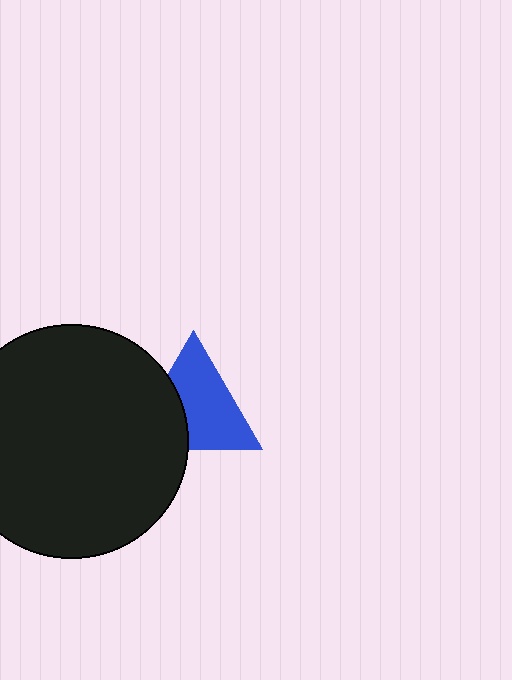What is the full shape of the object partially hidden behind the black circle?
The partially hidden object is a blue triangle.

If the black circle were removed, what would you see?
You would see the complete blue triangle.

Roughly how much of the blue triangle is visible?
Most of it is visible (roughly 66%).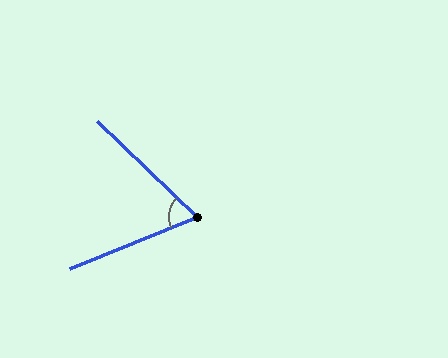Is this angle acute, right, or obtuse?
It is acute.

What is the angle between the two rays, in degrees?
Approximately 66 degrees.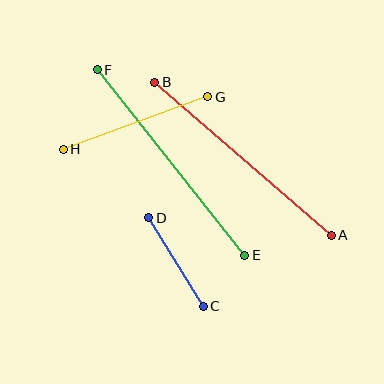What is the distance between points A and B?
The distance is approximately 233 pixels.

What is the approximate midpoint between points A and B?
The midpoint is at approximately (243, 159) pixels.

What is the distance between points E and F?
The distance is approximately 237 pixels.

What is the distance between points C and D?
The distance is approximately 104 pixels.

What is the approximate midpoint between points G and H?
The midpoint is at approximately (135, 123) pixels.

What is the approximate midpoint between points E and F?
The midpoint is at approximately (171, 163) pixels.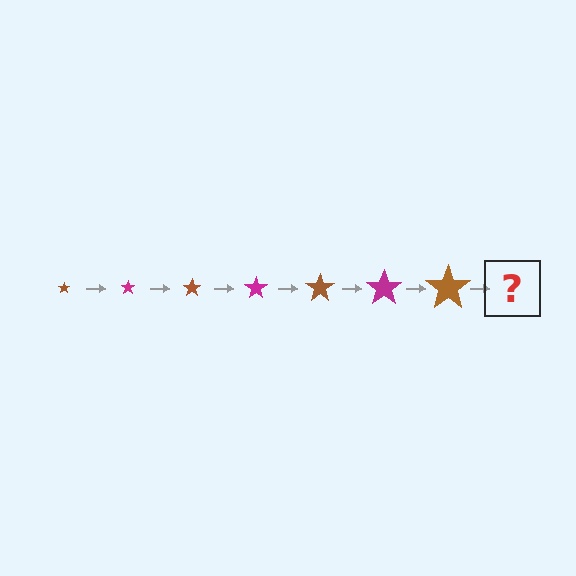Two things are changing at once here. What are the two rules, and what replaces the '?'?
The two rules are that the star grows larger each step and the color cycles through brown and magenta. The '?' should be a magenta star, larger than the previous one.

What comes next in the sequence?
The next element should be a magenta star, larger than the previous one.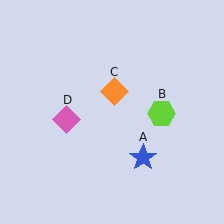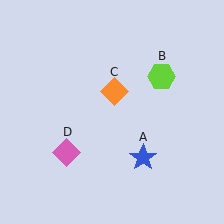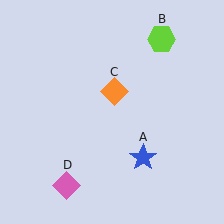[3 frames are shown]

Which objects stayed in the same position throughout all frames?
Blue star (object A) and orange diamond (object C) remained stationary.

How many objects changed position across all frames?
2 objects changed position: lime hexagon (object B), pink diamond (object D).